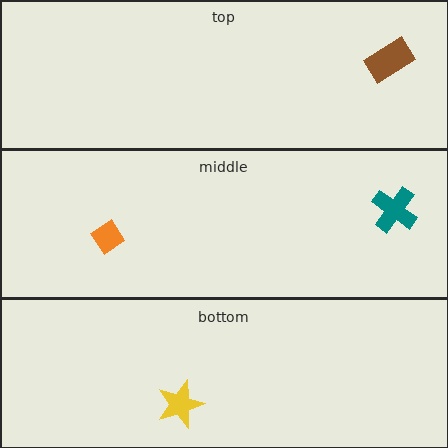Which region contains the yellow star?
The bottom region.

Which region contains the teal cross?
The middle region.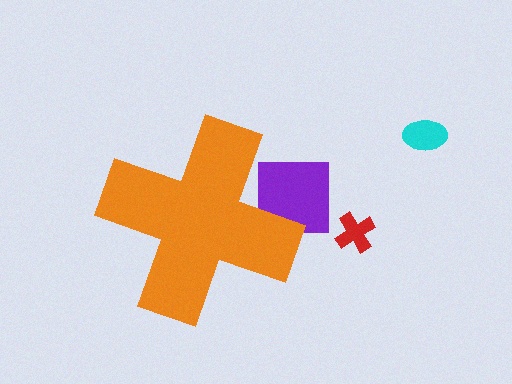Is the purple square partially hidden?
Yes, the purple square is partially hidden behind the orange cross.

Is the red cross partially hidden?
No, the red cross is fully visible.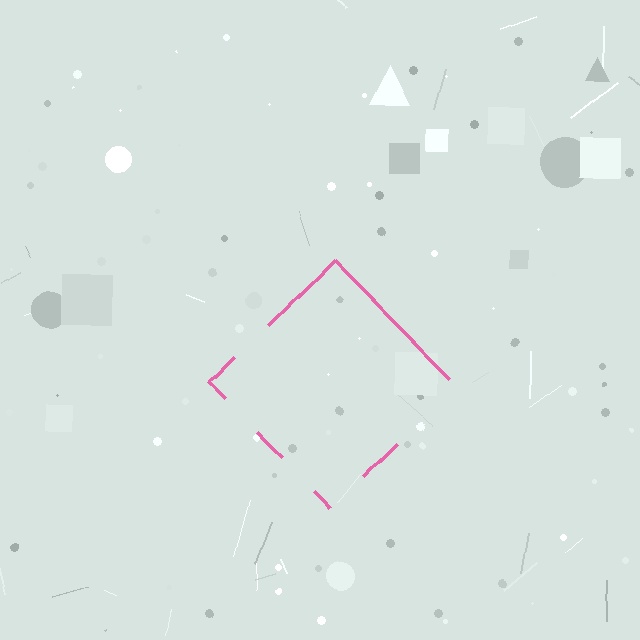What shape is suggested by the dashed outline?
The dashed outline suggests a diamond.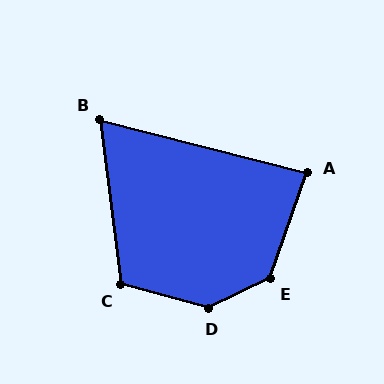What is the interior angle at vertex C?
Approximately 112 degrees (obtuse).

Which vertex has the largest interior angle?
D, at approximately 140 degrees.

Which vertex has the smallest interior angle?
B, at approximately 69 degrees.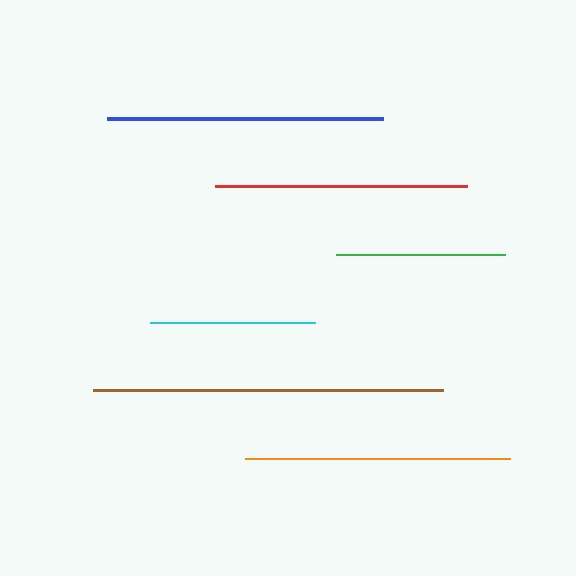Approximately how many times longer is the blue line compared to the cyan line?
The blue line is approximately 1.7 times the length of the cyan line.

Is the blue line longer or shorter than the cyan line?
The blue line is longer than the cyan line.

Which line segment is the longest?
The brown line is the longest at approximately 349 pixels.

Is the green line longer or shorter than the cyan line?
The green line is longer than the cyan line.